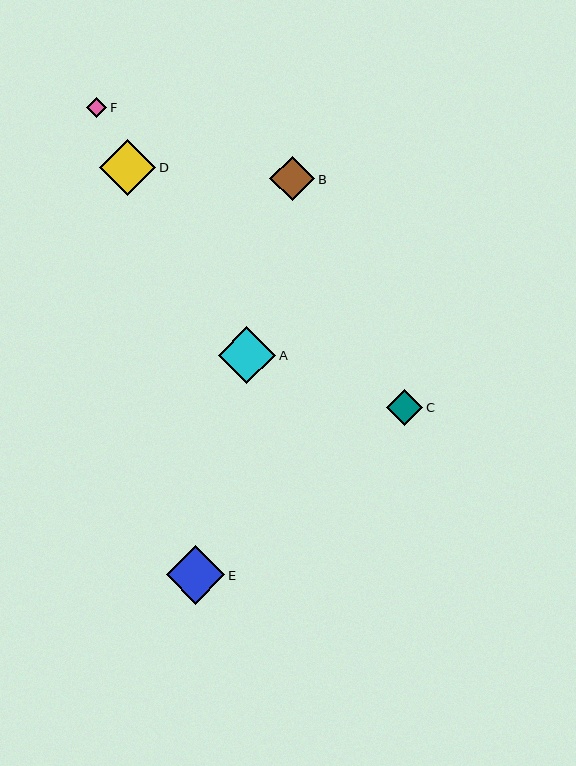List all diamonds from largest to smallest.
From largest to smallest: E, A, D, B, C, F.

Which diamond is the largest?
Diamond E is the largest with a size of approximately 59 pixels.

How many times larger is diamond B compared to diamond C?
Diamond B is approximately 1.2 times the size of diamond C.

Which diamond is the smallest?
Diamond F is the smallest with a size of approximately 20 pixels.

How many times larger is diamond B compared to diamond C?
Diamond B is approximately 1.2 times the size of diamond C.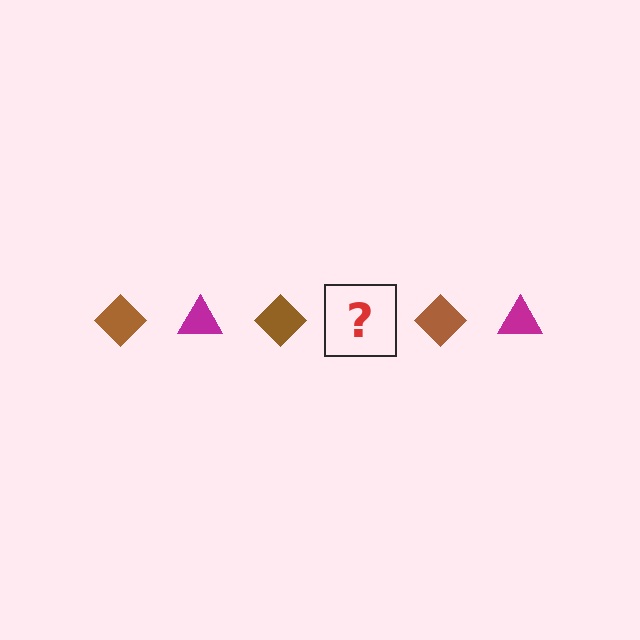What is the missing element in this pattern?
The missing element is a magenta triangle.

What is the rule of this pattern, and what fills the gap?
The rule is that the pattern alternates between brown diamond and magenta triangle. The gap should be filled with a magenta triangle.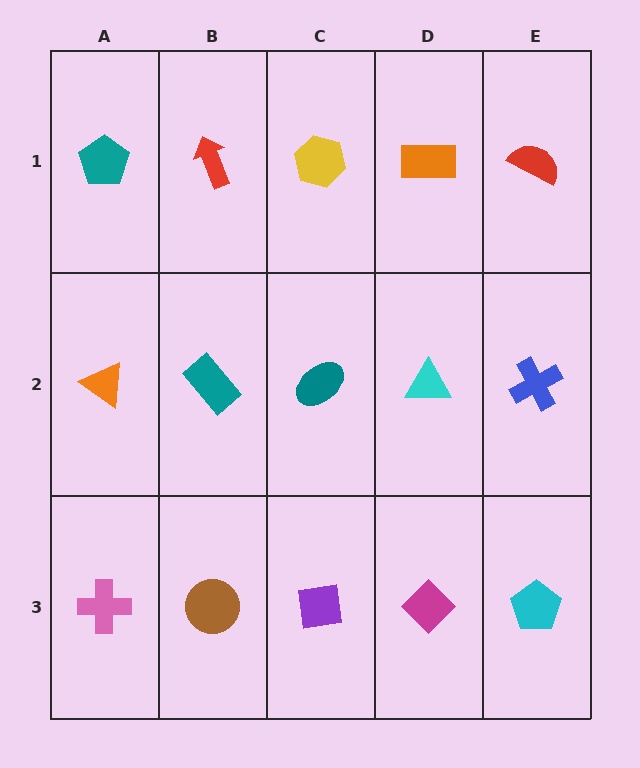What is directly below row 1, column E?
A blue cross.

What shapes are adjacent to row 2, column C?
A yellow hexagon (row 1, column C), a purple square (row 3, column C), a teal rectangle (row 2, column B), a cyan triangle (row 2, column D).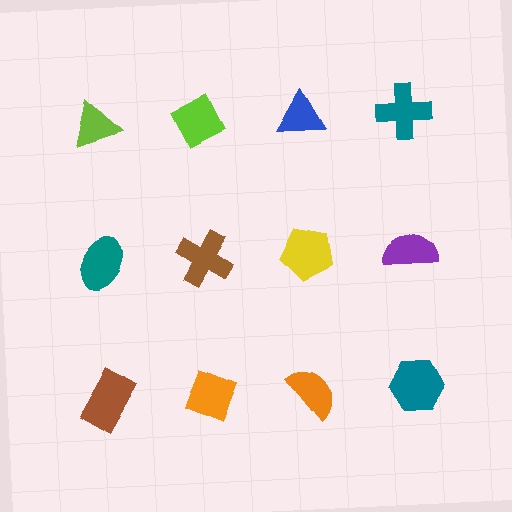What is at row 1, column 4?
A teal cross.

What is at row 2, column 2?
A brown cross.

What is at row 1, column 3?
A blue triangle.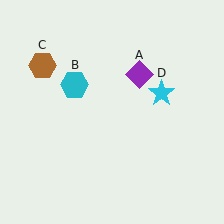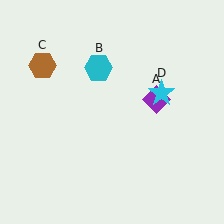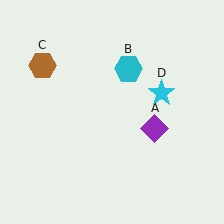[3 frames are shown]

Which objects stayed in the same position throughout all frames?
Brown hexagon (object C) and cyan star (object D) remained stationary.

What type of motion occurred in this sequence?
The purple diamond (object A), cyan hexagon (object B) rotated clockwise around the center of the scene.